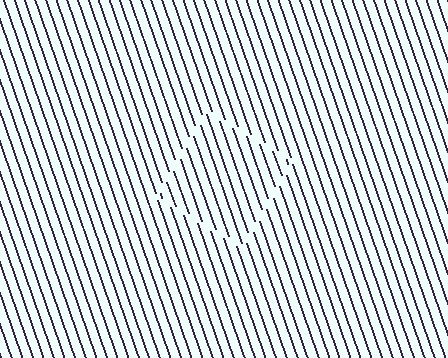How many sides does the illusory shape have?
4 sides — the line-ends trace a square.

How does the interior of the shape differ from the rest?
The interior of the shape contains the same grating, shifted by half a period — the contour is defined by the phase discontinuity where line-ends from the inner and outer gratings abut.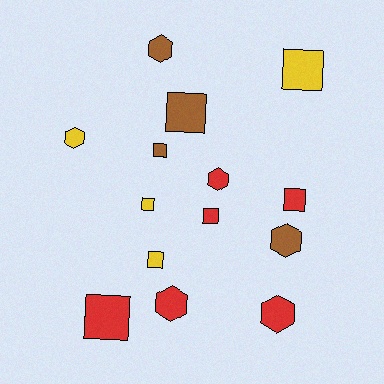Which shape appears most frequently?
Square, with 8 objects.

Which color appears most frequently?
Red, with 6 objects.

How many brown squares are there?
There are 2 brown squares.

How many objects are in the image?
There are 14 objects.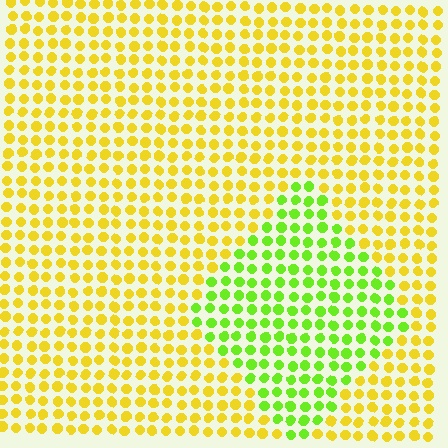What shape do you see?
I see a diamond.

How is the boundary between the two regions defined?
The boundary is defined purely by a slight shift in hue (about 46 degrees). Spacing, size, and orientation are identical on both sides.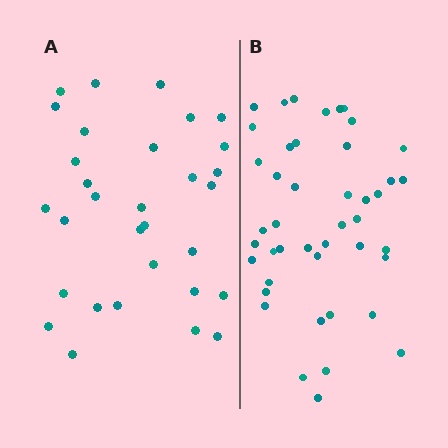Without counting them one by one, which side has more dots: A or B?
Region B (the right region) has more dots.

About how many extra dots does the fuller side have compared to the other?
Region B has approximately 15 more dots than region A.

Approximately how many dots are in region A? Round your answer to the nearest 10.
About 30 dots. (The exact count is 31, which rounds to 30.)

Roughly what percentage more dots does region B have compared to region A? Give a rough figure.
About 40% more.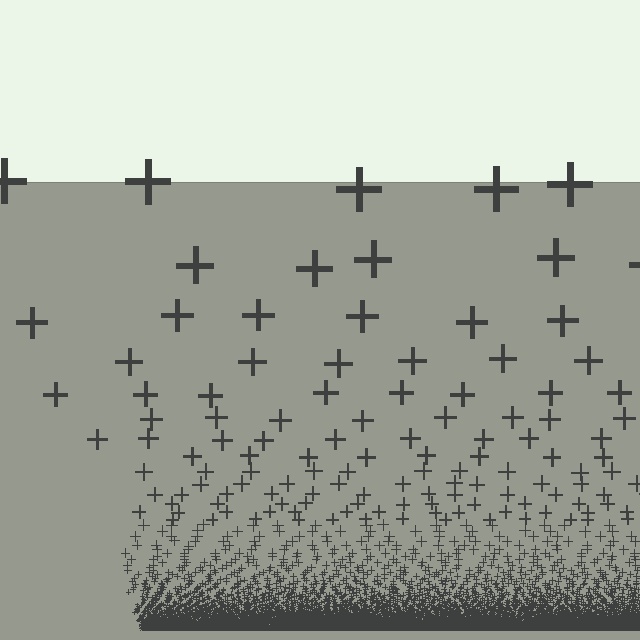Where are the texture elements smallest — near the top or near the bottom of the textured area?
Near the bottom.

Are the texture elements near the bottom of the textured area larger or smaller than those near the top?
Smaller. The gradient is inverted — elements near the bottom are smaller and denser.